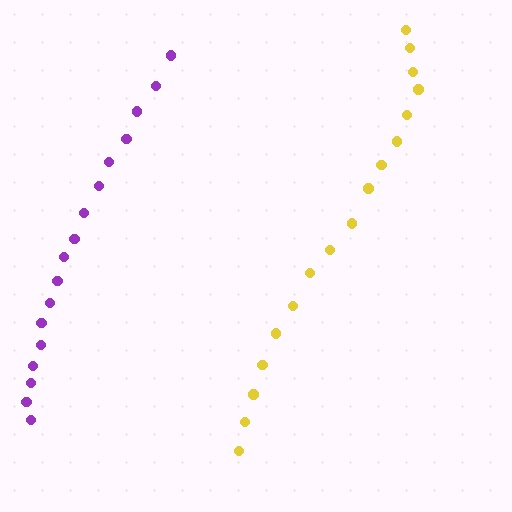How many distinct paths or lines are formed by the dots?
There are 2 distinct paths.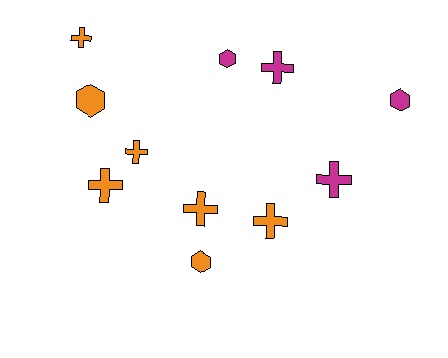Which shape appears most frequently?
Cross, with 7 objects.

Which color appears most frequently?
Orange, with 7 objects.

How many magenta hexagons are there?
There are 2 magenta hexagons.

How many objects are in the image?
There are 11 objects.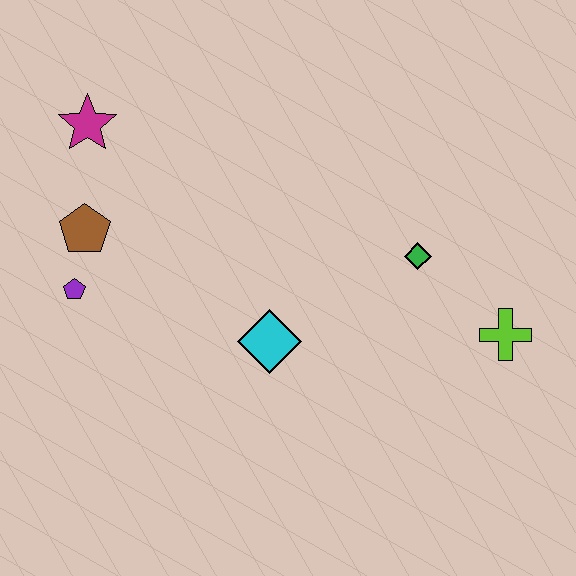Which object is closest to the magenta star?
The brown pentagon is closest to the magenta star.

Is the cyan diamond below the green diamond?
Yes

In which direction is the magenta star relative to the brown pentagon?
The magenta star is above the brown pentagon.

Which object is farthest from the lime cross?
The magenta star is farthest from the lime cross.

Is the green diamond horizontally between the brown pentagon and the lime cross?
Yes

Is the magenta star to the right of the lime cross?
No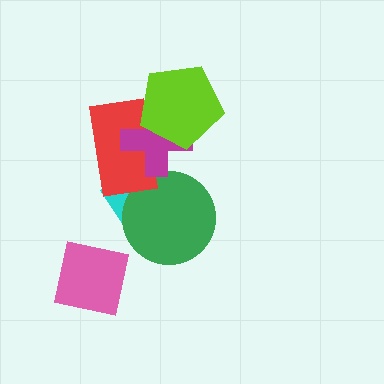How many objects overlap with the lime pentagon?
2 objects overlap with the lime pentagon.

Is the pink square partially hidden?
No, no other shape covers it.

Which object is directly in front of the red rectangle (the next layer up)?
The magenta cross is directly in front of the red rectangle.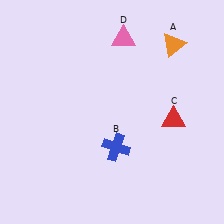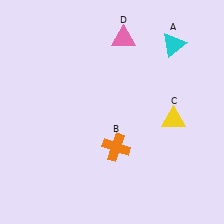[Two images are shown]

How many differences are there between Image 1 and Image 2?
There are 3 differences between the two images.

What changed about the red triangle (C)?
In Image 1, C is red. In Image 2, it changed to yellow.